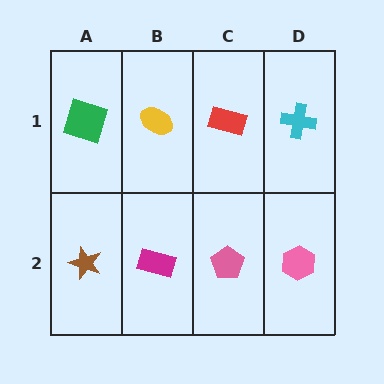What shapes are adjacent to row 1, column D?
A pink hexagon (row 2, column D), a red rectangle (row 1, column C).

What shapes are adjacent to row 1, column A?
A brown star (row 2, column A), a yellow ellipse (row 1, column B).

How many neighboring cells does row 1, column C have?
3.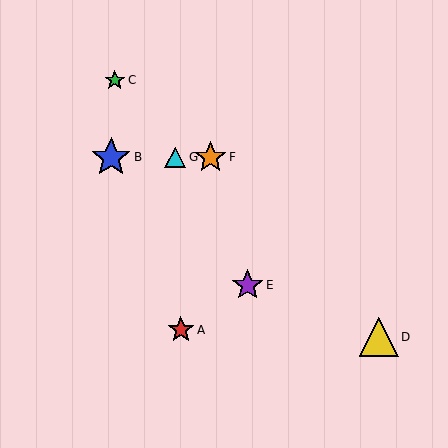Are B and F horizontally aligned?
Yes, both are at y≈157.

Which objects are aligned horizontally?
Objects B, F, G are aligned horizontally.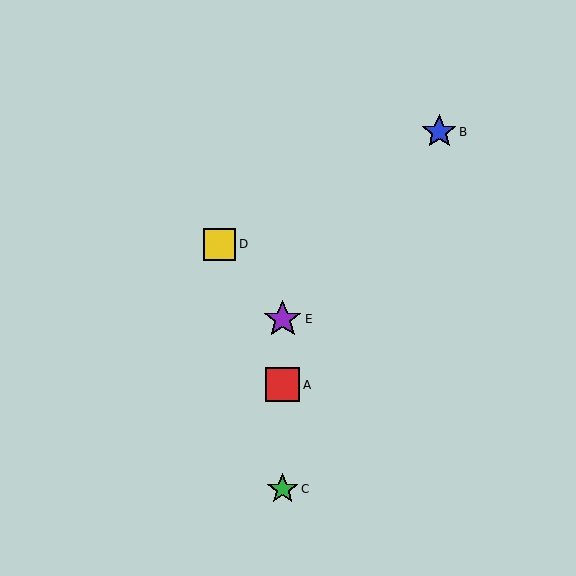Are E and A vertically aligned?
Yes, both are at x≈283.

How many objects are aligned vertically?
3 objects (A, C, E) are aligned vertically.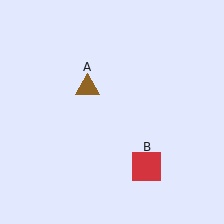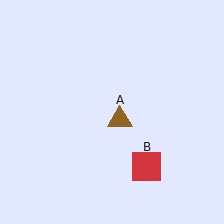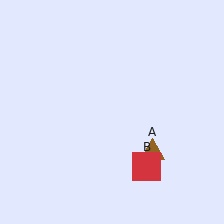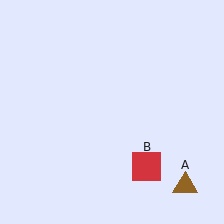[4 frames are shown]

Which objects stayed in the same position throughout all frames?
Red square (object B) remained stationary.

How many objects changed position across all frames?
1 object changed position: brown triangle (object A).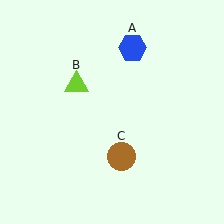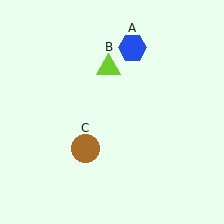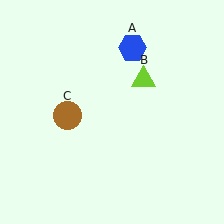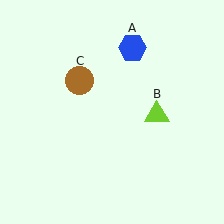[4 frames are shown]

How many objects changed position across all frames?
2 objects changed position: lime triangle (object B), brown circle (object C).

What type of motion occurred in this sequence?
The lime triangle (object B), brown circle (object C) rotated clockwise around the center of the scene.